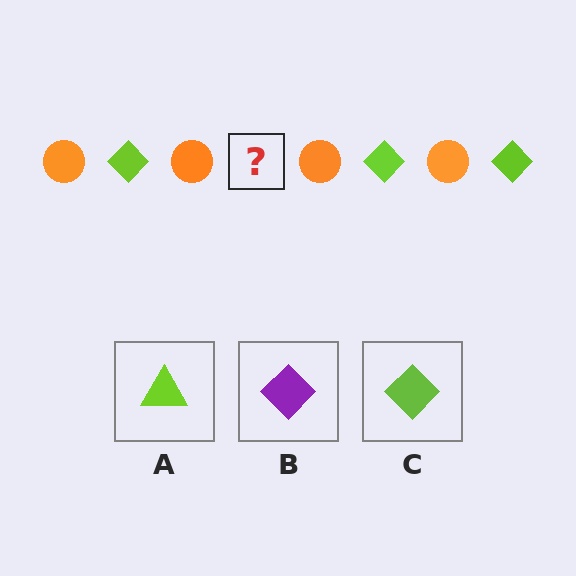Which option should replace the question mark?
Option C.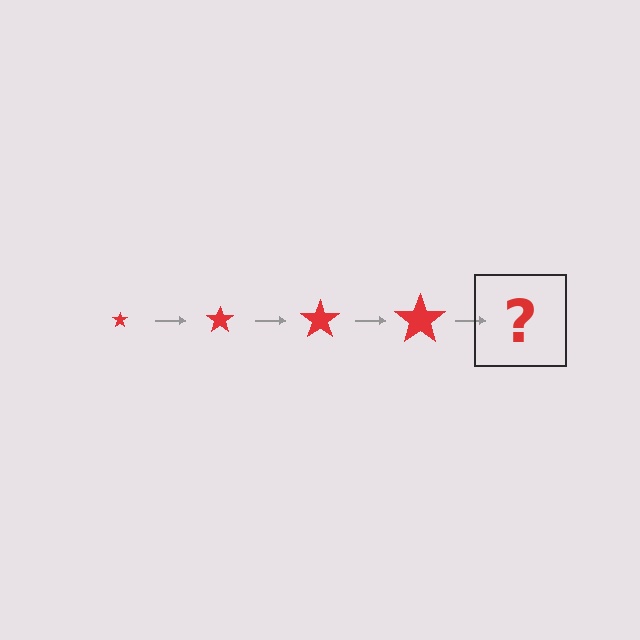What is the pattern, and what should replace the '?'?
The pattern is that the star gets progressively larger each step. The '?' should be a red star, larger than the previous one.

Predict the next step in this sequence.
The next step is a red star, larger than the previous one.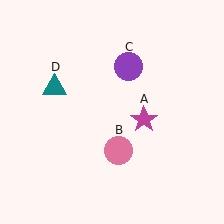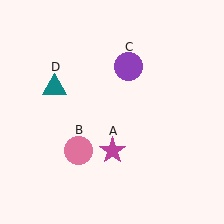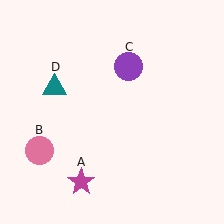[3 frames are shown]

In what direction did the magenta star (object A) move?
The magenta star (object A) moved down and to the left.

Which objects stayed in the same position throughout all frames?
Purple circle (object C) and teal triangle (object D) remained stationary.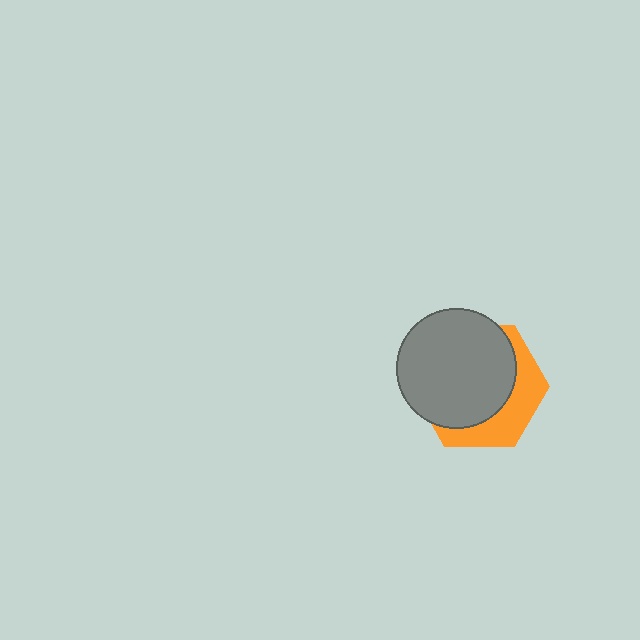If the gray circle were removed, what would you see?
You would see the complete orange hexagon.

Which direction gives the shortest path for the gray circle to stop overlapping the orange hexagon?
Moving toward the upper-left gives the shortest separation.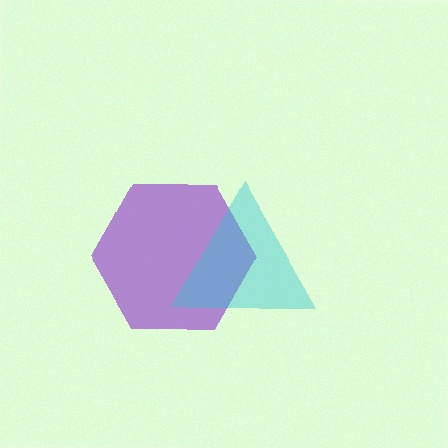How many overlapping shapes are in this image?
There are 2 overlapping shapes in the image.